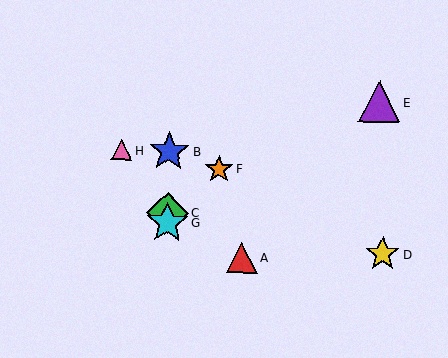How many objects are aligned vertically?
3 objects (B, C, G) are aligned vertically.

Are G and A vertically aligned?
No, G is at x≈167 and A is at x≈242.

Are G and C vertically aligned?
Yes, both are at x≈167.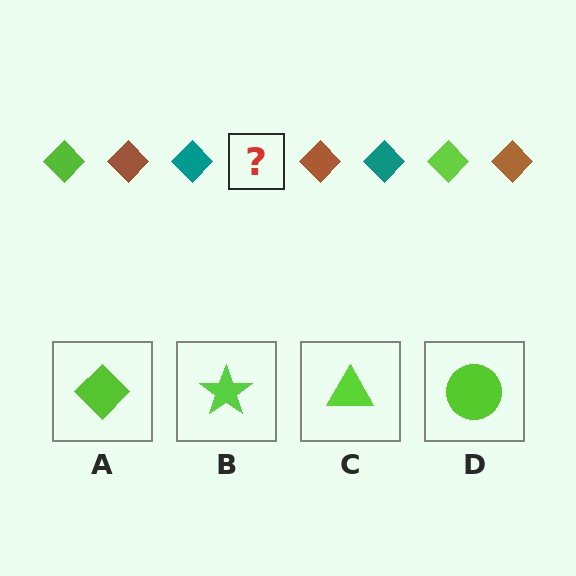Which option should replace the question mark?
Option A.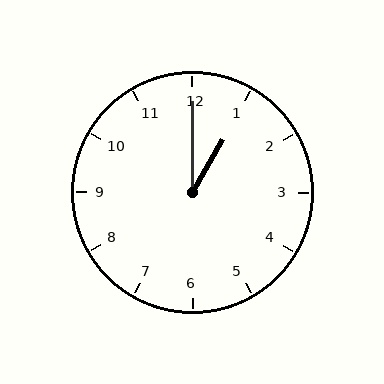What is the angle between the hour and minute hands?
Approximately 30 degrees.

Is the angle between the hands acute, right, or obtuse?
It is acute.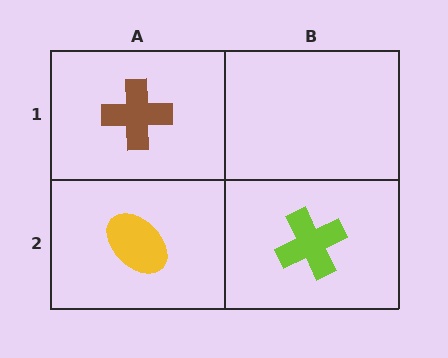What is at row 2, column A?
A yellow ellipse.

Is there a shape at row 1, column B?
No, that cell is empty.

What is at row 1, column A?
A brown cross.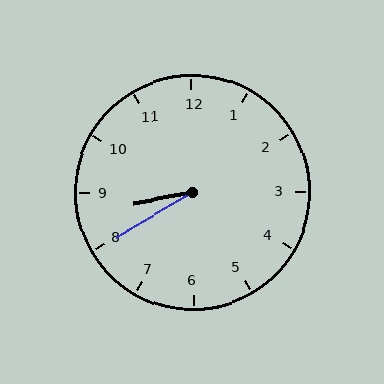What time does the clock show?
8:40.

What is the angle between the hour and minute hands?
Approximately 20 degrees.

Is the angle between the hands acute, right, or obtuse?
It is acute.